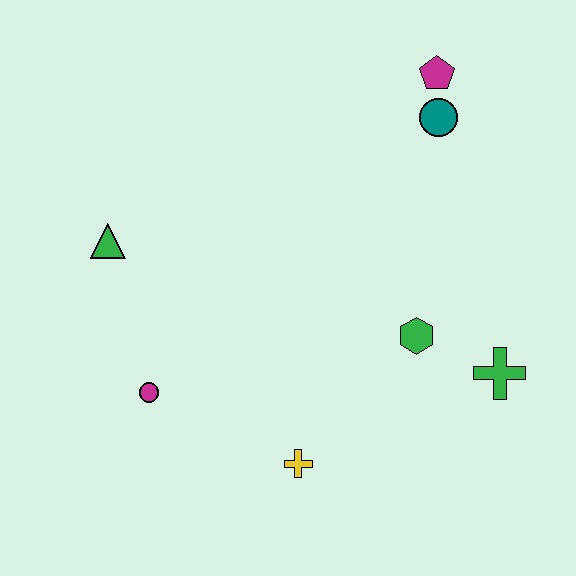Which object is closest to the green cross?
The green hexagon is closest to the green cross.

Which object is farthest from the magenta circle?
The magenta pentagon is farthest from the magenta circle.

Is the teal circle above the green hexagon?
Yes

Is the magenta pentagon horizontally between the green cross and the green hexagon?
Yes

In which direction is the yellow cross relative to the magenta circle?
The yellow cross is to the right of the magenta circle.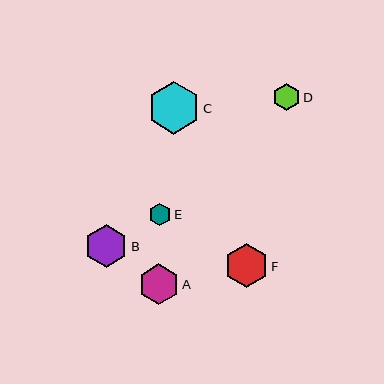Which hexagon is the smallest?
Hexagon E is the smallest with a size of approximately 22 pixels.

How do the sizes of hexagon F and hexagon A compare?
Hexagon F and hexagon A are approximately the same size.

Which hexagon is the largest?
Hexagon C is the largest with a size of approximately 53 pixels.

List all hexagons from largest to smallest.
From largest to smallest: C, F, B, A, D, E.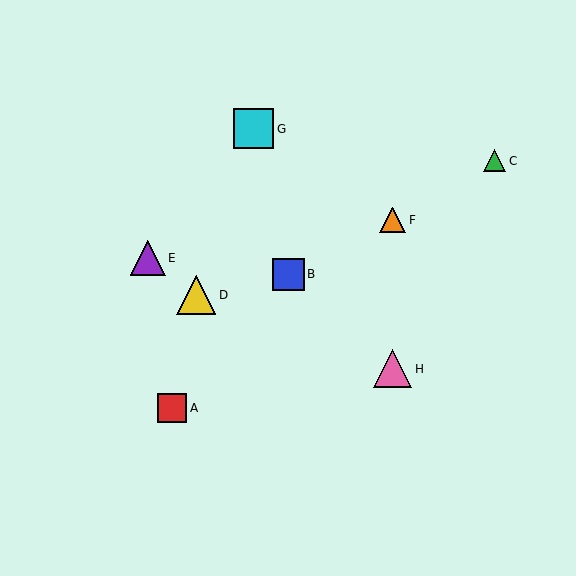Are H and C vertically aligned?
No, H is at x≈393 and C is at x≈494.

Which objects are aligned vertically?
Objects F, H are aligned vertically.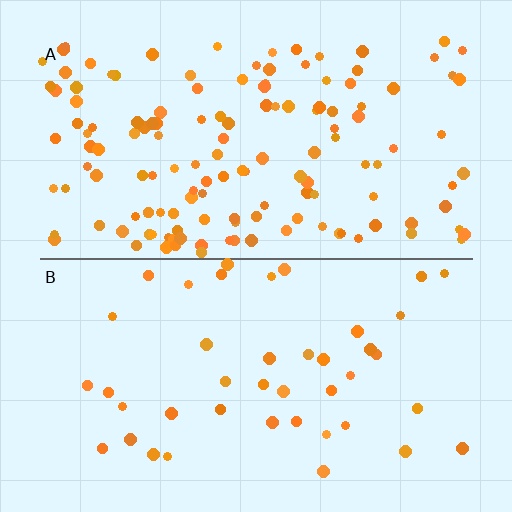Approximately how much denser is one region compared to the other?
Approximately 3.3× — region A over region B.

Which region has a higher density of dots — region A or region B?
A (the top).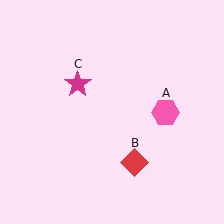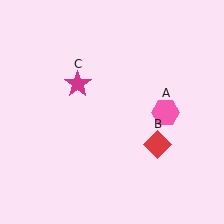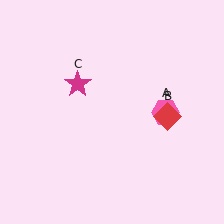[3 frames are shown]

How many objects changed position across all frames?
1 object changed position: red diamond (object B).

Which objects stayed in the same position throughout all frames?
Pink hexagon (object A) and magenta star (object C) remained stationary.